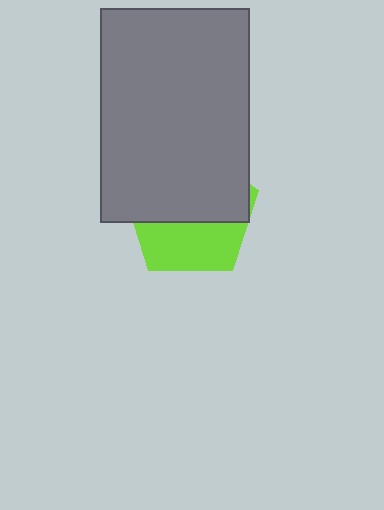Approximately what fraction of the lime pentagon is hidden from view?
Roughly 60% of the lime pentagon is hidden behind the gray rectangle.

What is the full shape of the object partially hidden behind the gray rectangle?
The partially hidden object is a lime pentagon.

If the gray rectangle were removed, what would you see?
You would see the complete lime pentagon.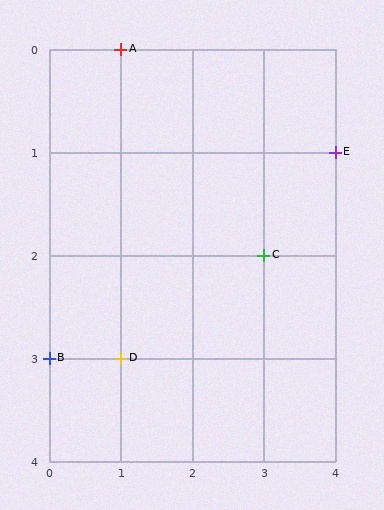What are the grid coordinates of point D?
Point D is at grid coordinates (1, 3).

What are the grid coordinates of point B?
Point B is at grid coordinates (0, 3).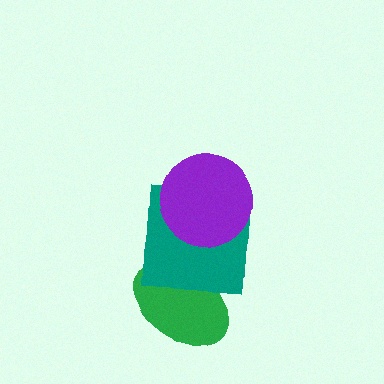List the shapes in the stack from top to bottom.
From top to bottom: the purple circle, the teal square, the green ellipse.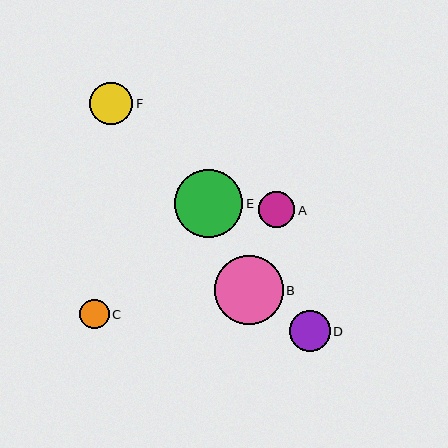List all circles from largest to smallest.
From largest to smallest: B, E, F, D, A, C.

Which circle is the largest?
Circle B is the largest with a size of approximately 69 pixels.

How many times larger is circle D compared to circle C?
Circle D is approximately 1.4 times the size of circle C.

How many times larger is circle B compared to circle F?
Circle B is approximately 1.6 times the size of circle F.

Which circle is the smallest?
Circle C is the smallest with a size of approximately 30 pixels.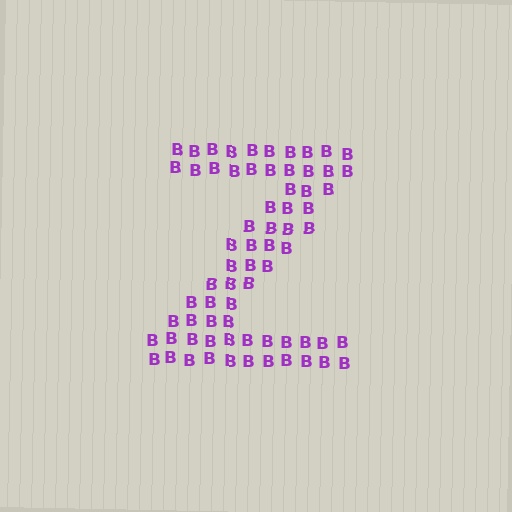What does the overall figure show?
The overall figure shows the letter Z.